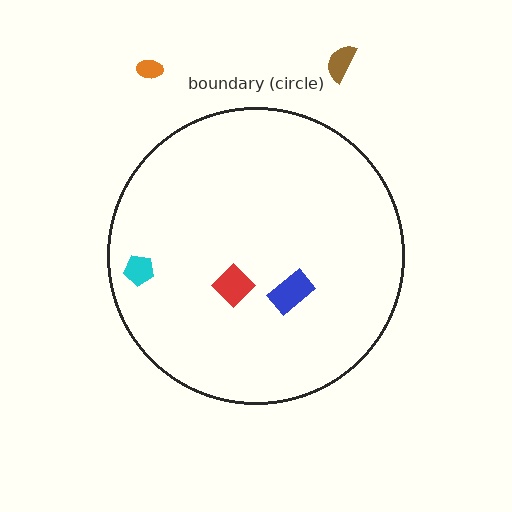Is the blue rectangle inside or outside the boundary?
Inside.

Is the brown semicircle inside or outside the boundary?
Outside.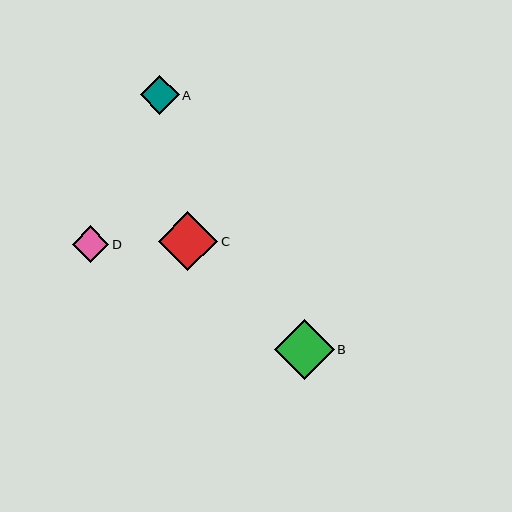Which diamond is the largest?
Diamond B is the largest with a size of approximately 60 pixels.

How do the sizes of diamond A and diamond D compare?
Diamond A and diamond D are approximately the same size.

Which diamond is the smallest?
Diamond D is the smallest with a size of approximately 37 pixels.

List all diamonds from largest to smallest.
From largest to smallest: B, C, A, D.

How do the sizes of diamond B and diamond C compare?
Diamond B and diamond C are approximately the same size.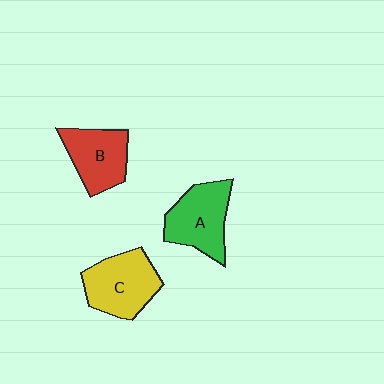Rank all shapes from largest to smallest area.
From largest to smallest: C (yellow), A (green), B (red).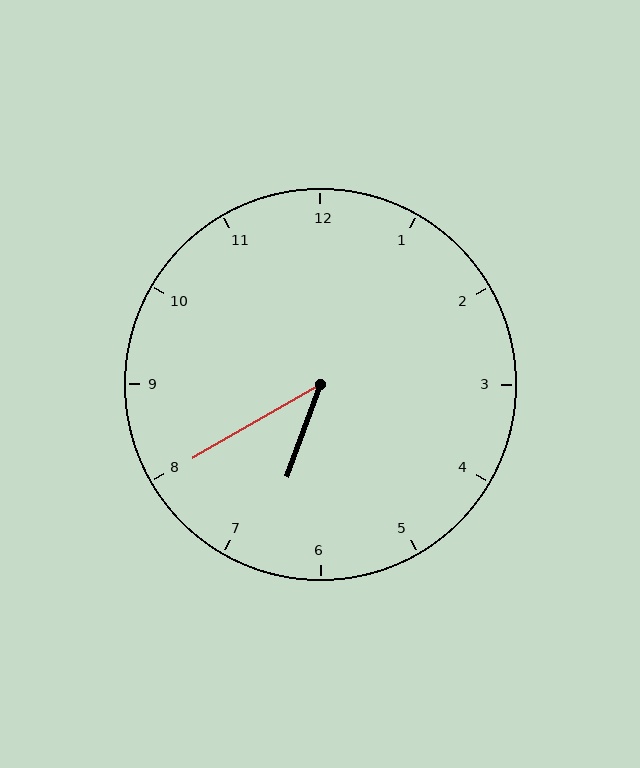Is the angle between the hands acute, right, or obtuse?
It is acute.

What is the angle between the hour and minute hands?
Approximately 40 degrees.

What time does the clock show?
6:40.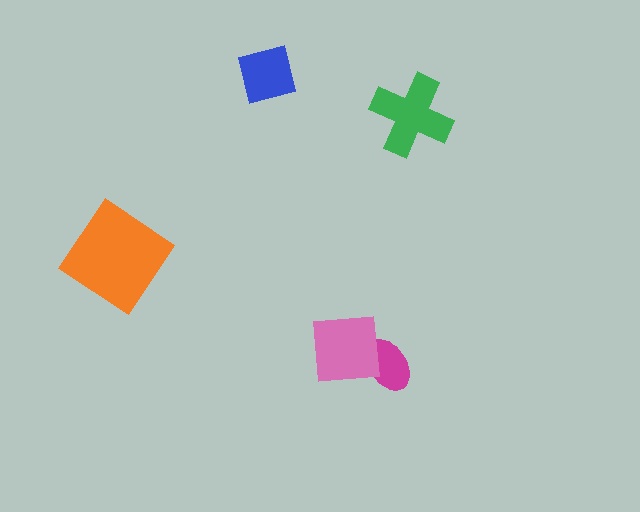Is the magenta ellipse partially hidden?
Yes, it is partially covered by another shape.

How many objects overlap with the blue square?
0 objects overlap with the blue square.